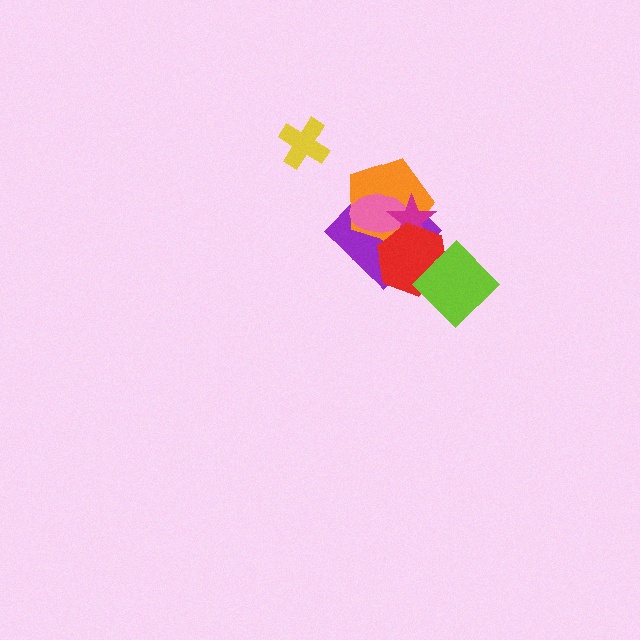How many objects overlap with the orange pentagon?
4 objects overlap with the orange pentagon.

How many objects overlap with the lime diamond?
1 object overlaps with the lime diamond.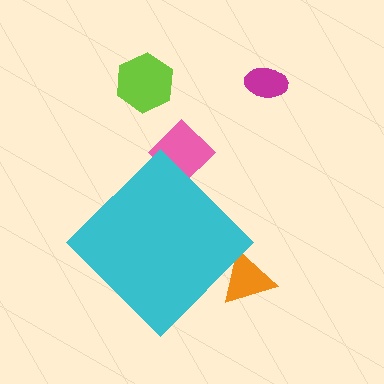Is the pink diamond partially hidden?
Yes, the pink diamond is partially hidden behind the cyan diamond.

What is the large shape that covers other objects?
A cyan diamond.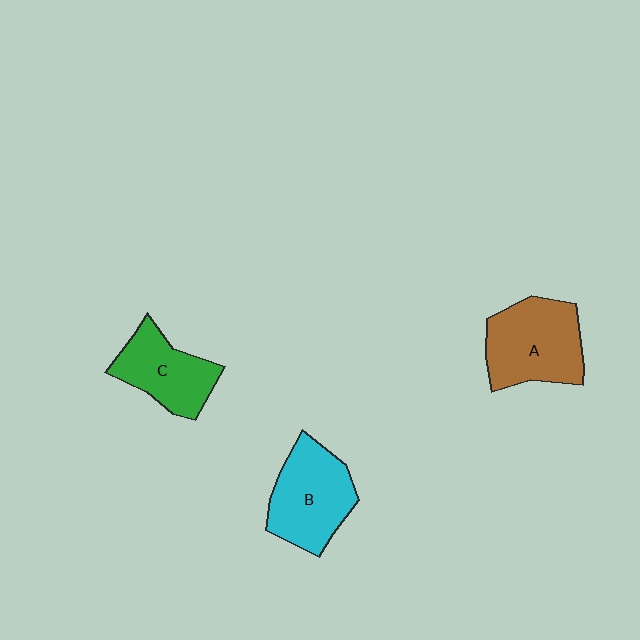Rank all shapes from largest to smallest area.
From largest to smallest: A (brown), B (cyan), C (green).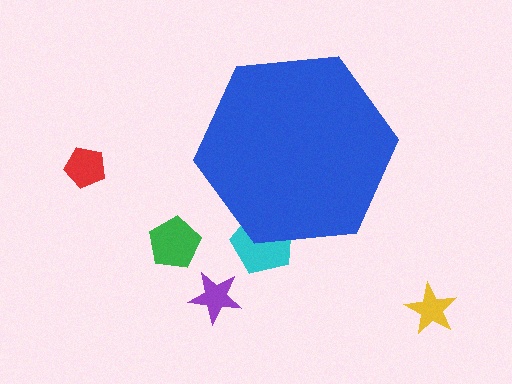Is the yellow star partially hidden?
No, the yellow star is fully visible.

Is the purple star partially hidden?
No, the purple star is fully visible.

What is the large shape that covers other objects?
A blue hexagon.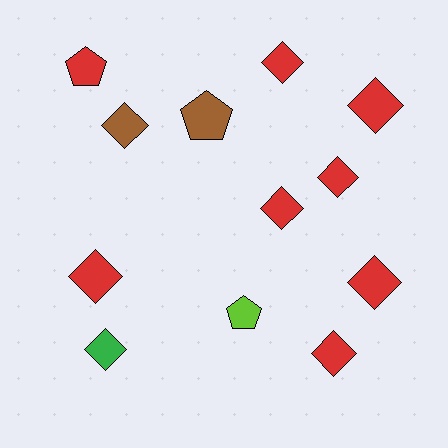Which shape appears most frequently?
Diamond, with 9 objects.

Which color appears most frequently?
Red, with 8 objects.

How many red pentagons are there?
There is 1 red pentagon.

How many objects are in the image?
There are 12 objects.